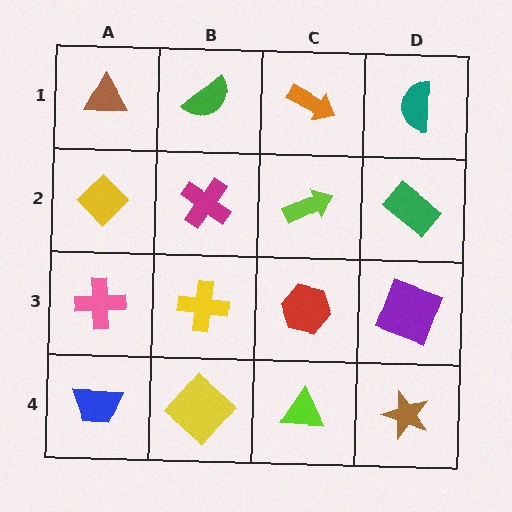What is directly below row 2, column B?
A yellow cross.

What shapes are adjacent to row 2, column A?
A brown triangle (row 1, column A), a pink cross (row 3, column A), a magenta cross (row 2, column B).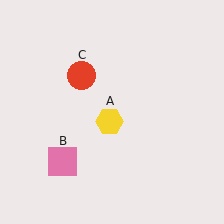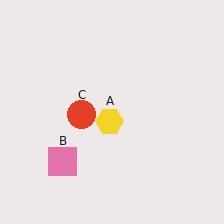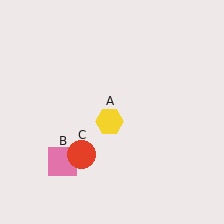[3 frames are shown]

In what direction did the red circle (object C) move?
The red circle (object C) moved down.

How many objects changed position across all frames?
1 object changed position: red circle (object C).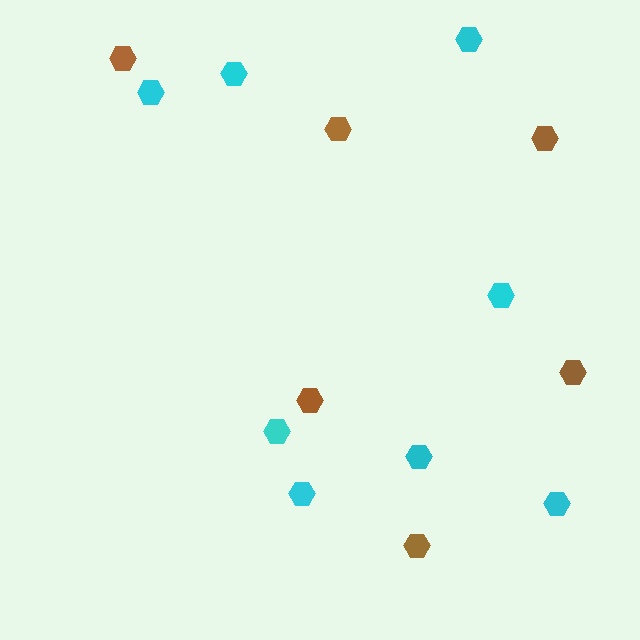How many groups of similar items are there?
There are 2 groups: one group of brown hexagons (6) and one group of cyan hexagons (8).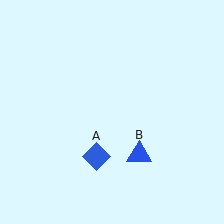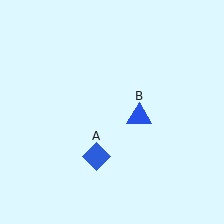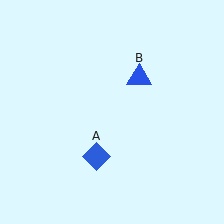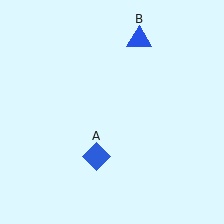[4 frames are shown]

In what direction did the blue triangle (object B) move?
The blue triangle (object B) moved up.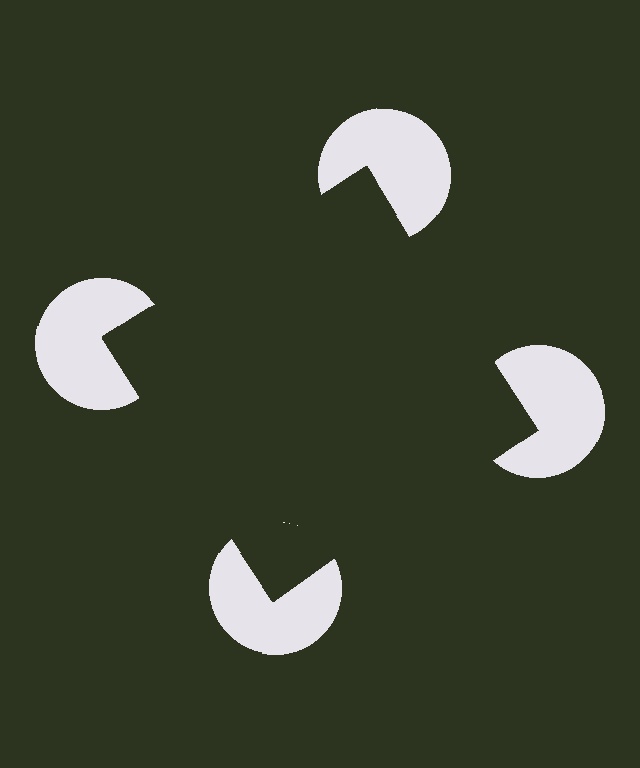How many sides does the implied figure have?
4 sides.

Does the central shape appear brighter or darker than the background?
It typically appears slightly darker than the background, even though no actual brightness change is drawn.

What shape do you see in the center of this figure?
An illusory square — its edges are inferred from the aligned wedge cuts in the pac-man discs, not physically drawn.